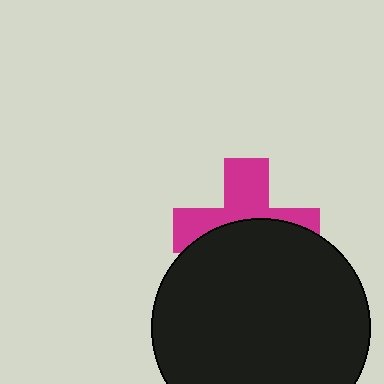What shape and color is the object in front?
The object in front is a black circle.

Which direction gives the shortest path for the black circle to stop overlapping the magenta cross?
Moving down gives the shortest separation.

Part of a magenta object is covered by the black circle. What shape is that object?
It is a cross.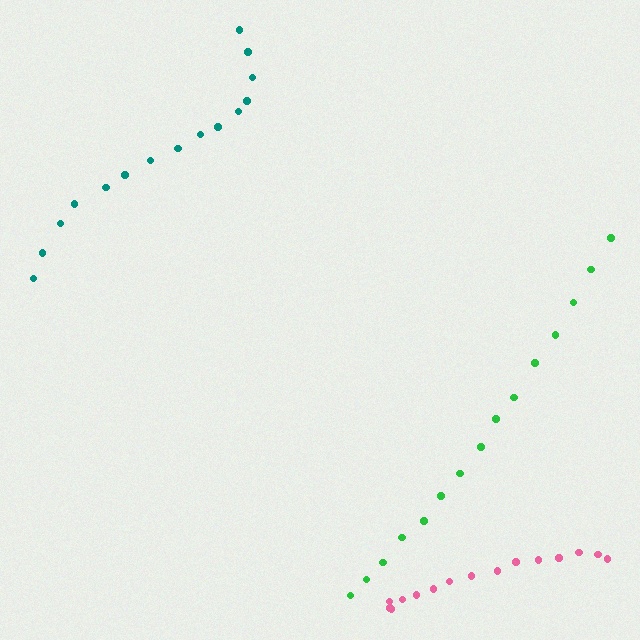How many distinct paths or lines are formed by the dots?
There are 3 distinct paths.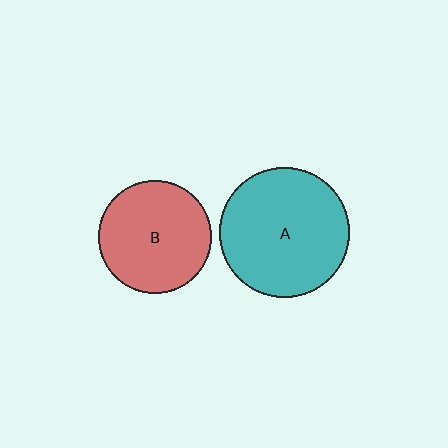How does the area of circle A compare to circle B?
Approximately 1.3 times.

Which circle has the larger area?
Circle A (teal).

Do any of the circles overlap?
No, none of the circles overlap.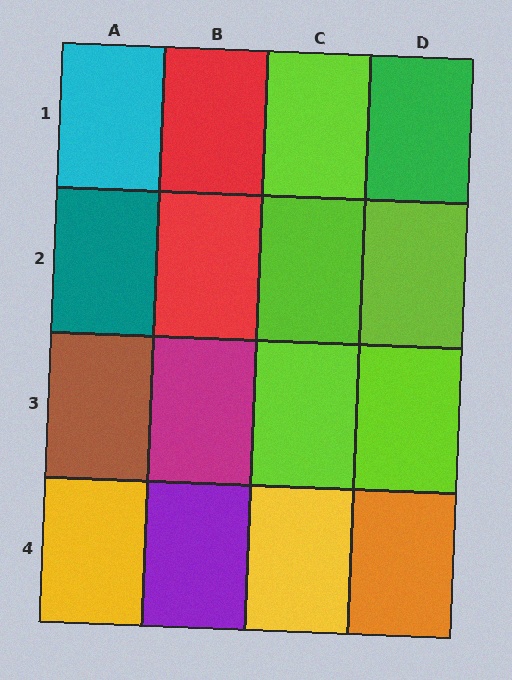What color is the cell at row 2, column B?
Red.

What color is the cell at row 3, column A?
Brown.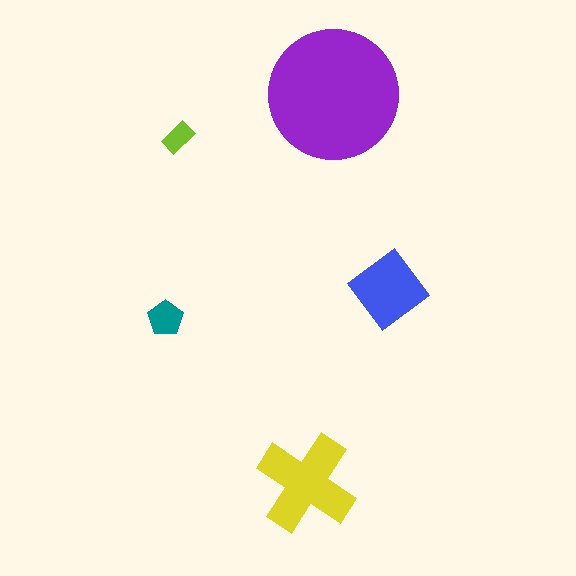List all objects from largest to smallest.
The purple circle, the yellow cross, the blue diamond, the teal pentagon, the lime rectangle.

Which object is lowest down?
The yellow cross is bottommost.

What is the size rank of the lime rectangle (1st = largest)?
5th.